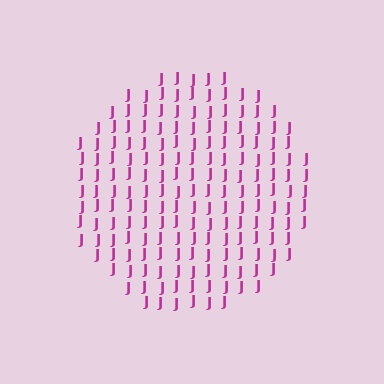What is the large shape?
The large shape is a circle.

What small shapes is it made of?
It is made of small letter J's.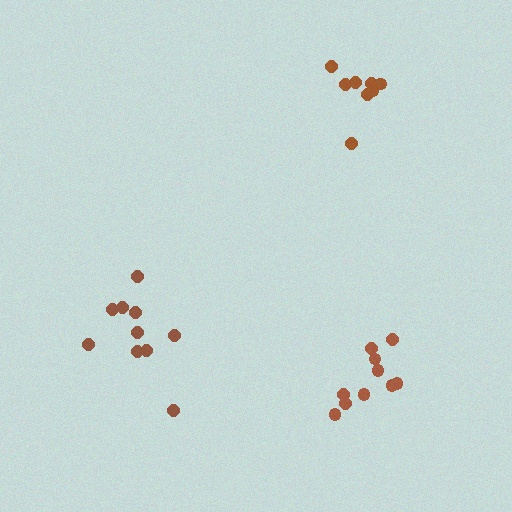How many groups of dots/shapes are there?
There are 3 groups.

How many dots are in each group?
Group 1: 10 dots, Group 2: 8 dots, Group 3: 10 dots (28 total).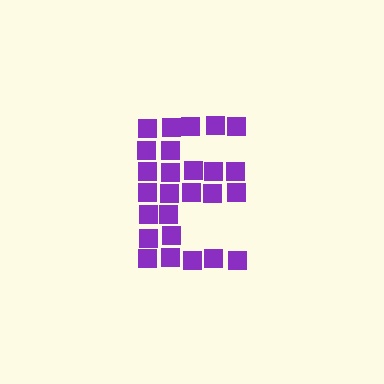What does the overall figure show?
The overall figure shows the letter E.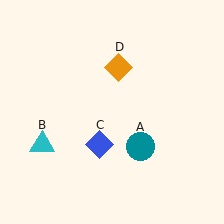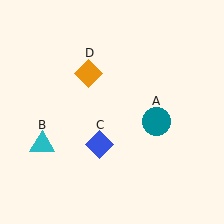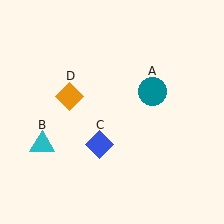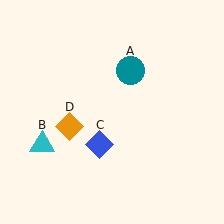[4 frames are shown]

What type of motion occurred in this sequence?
The teal circle (object A), orange diamond (object D) rotated counterclockwise around the center of the scene.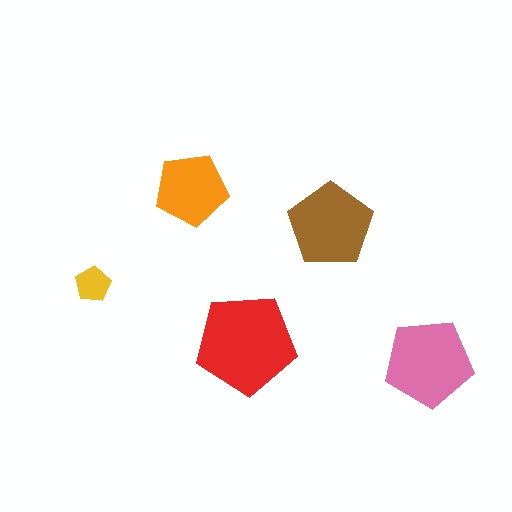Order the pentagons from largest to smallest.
the red one, the pink one, the brown one, the orange one, the yellow one.